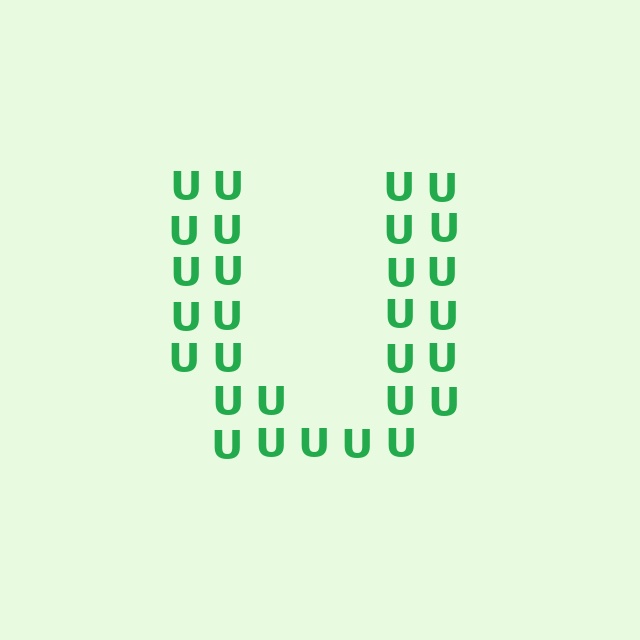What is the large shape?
The large shape is the letter U.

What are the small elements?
The small elements are letter U's.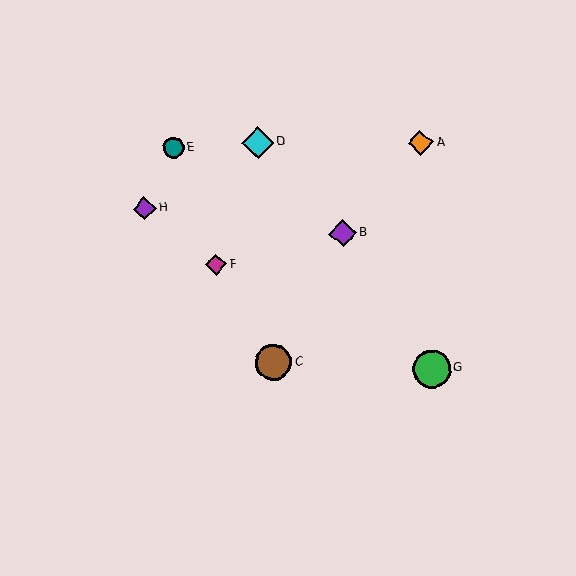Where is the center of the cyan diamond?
The center of the cyan diamond is at (258, 143).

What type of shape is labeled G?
Shape G is a green circle.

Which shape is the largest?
The green circle (labeled G) is the largest.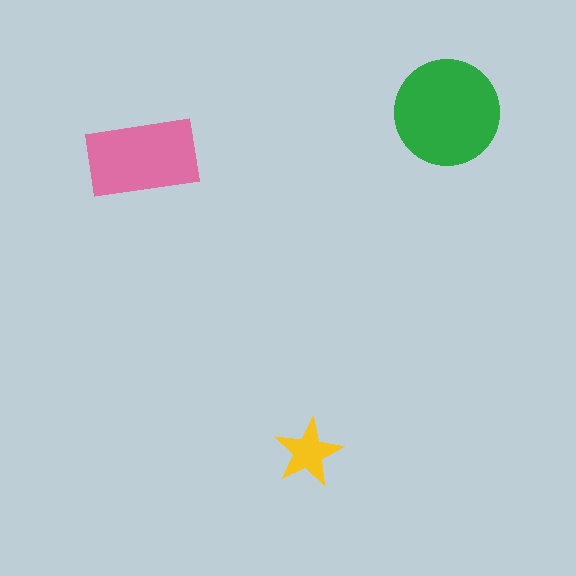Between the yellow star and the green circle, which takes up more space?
The green circle.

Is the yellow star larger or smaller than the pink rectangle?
Smaller.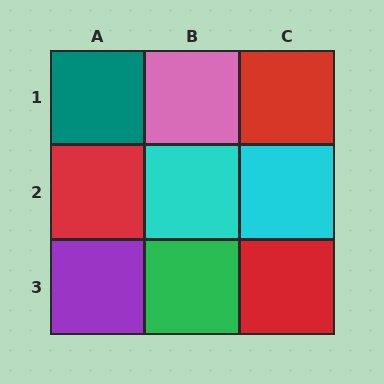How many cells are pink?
1 cell is pink.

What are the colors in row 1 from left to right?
Teal, pink, red.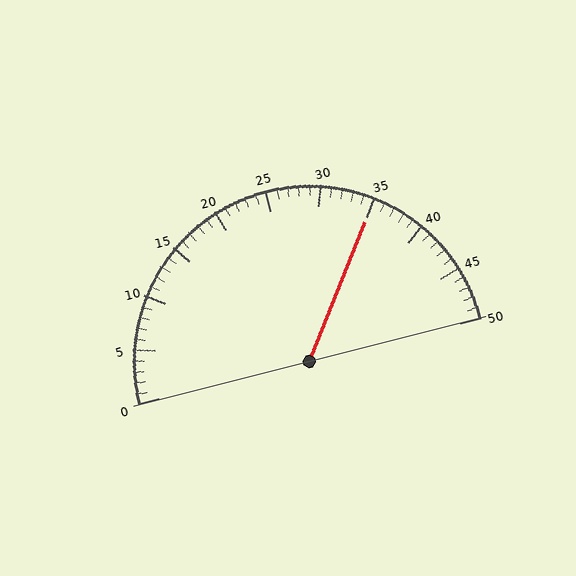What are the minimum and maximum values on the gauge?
The gauge ranges from 0 to 50.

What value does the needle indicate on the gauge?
The needle indicates approximately 35.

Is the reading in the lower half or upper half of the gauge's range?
The reading is in the upper half of the range (0 to 50).